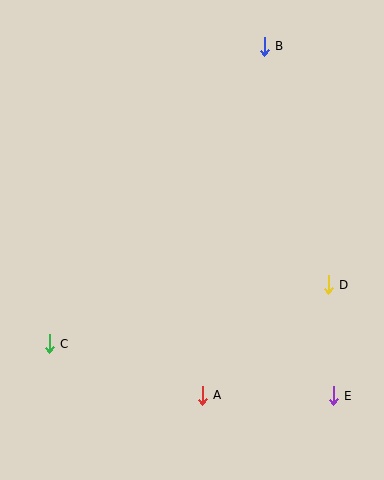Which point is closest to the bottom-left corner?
Point C is closest to the bottom-left corner.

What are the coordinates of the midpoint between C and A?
The midpoint between C and A is at (126, 369).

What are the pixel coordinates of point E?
Point E is at (333, 396).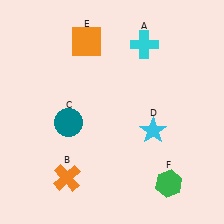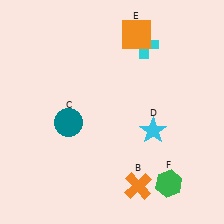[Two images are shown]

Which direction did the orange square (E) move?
The orange square (E) moved right.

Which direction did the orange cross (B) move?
The orange cross (B) moved right.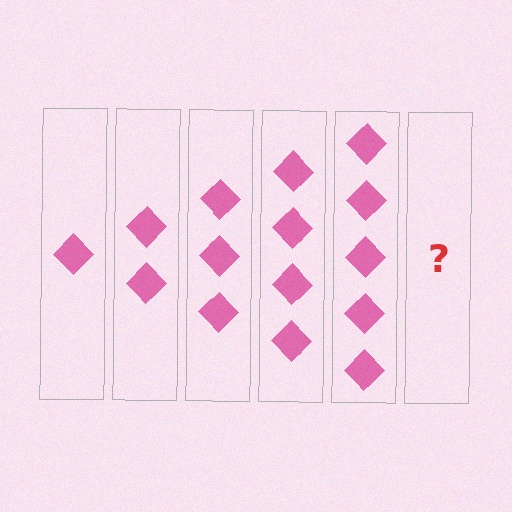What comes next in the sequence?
The next element should be 6 diamonds.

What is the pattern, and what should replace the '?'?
The pattern is that each step adds one more diamond. The '?' should be 6 diamonds.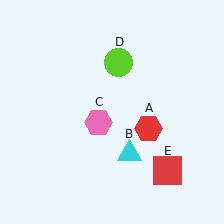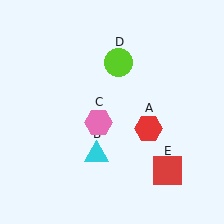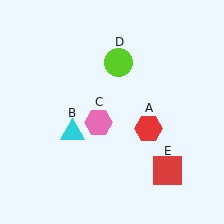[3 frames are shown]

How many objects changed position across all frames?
1 object changed position: cyan triangle (object B).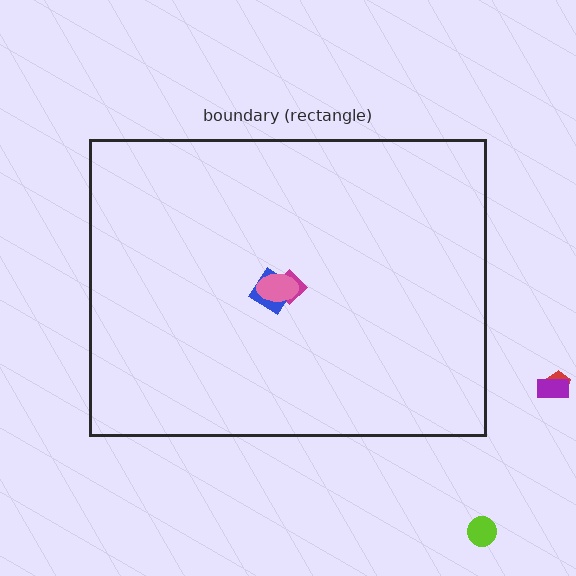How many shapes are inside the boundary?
3 inside, 3 outside.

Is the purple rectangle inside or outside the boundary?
Outside.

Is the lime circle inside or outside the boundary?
Outside.